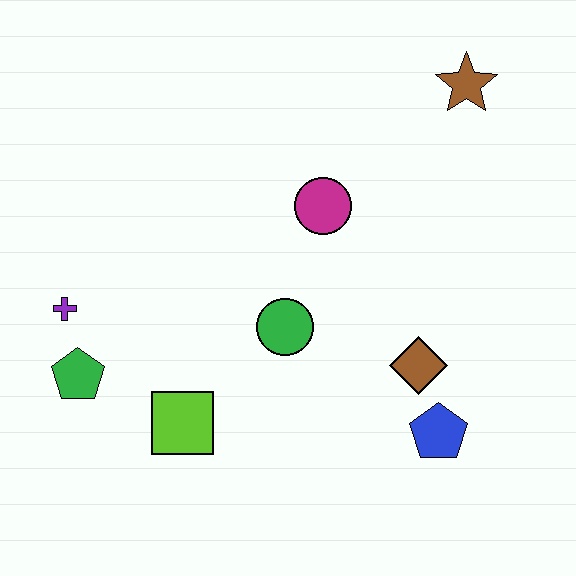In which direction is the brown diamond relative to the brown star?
The brown diamond is below the brown star.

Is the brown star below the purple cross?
No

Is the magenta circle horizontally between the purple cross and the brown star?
Yes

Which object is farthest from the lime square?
The brown star is farthest from the lime square.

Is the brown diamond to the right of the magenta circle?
Yes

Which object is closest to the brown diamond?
The blue pentagon is closest to the brown diamond.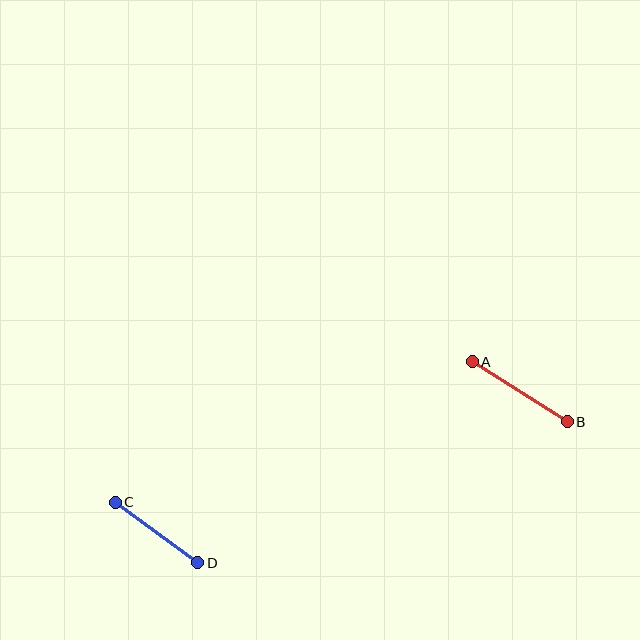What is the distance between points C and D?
The distance is approximately 102 pixels.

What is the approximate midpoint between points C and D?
The midpoint is at approximately (156, 532) pixels.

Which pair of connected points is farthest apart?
Points A and B are farthest apart.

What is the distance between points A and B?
The distance is approximately 112 pixels.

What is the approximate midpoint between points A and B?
The midpoint is at approximately (520, 392) pixels.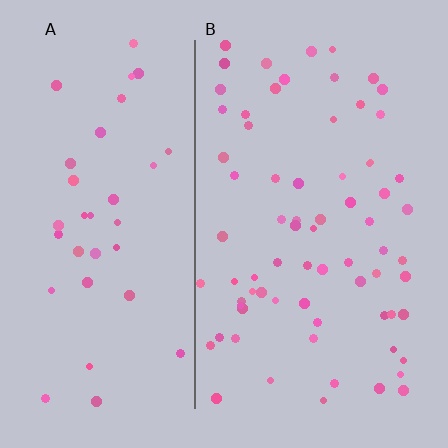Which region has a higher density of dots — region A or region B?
B (the right).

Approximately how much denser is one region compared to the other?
Approximately 2.0× — region B over region A.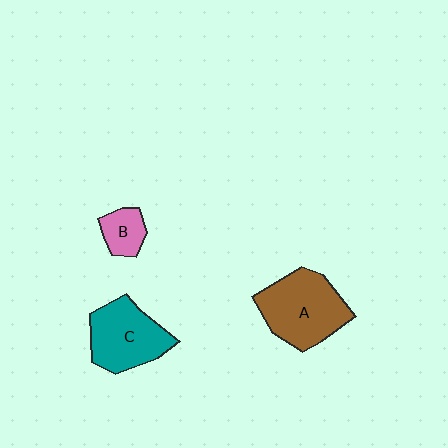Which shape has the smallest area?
Shape B (pink).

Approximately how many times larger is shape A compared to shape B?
Approximately 2.9 times.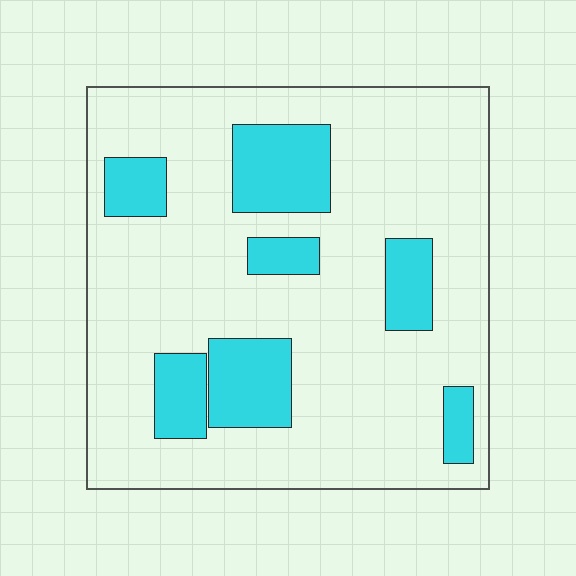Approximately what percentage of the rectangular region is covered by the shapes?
Approximately 20%.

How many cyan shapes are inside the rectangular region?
7.